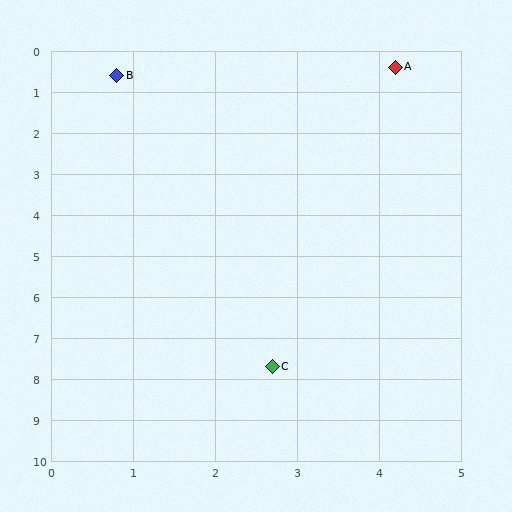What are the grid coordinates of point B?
Point B is at approximately (0.8, 0.6).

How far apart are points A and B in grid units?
Points A and B are about 3.4 grid units apart.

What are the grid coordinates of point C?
Point C is at approximately (2.7, 7.7).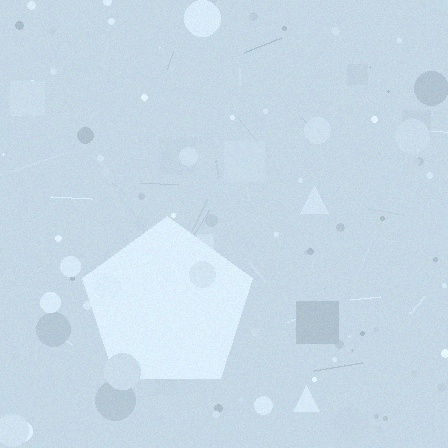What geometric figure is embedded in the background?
A pentagon is embedded in the background.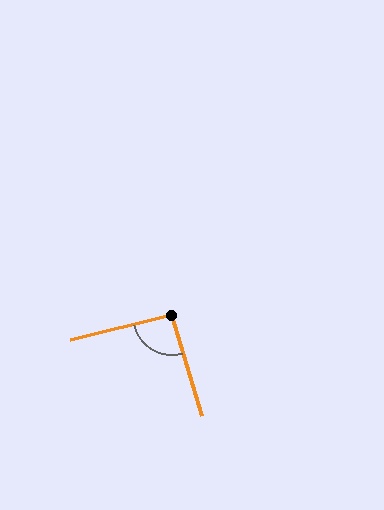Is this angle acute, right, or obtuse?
It is approximately a right angle.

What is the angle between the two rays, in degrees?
Approximately 93 degrees.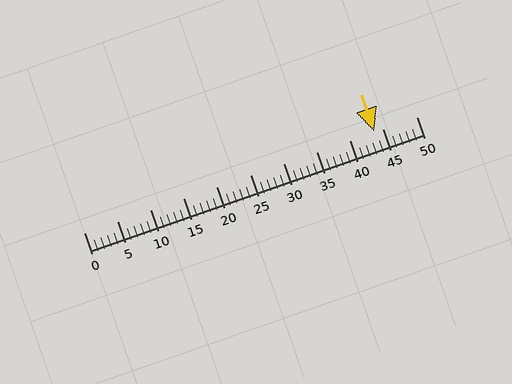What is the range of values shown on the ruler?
The ruler shows values from 0 to 50.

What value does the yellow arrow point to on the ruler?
The yellow arrow points to approximately 44.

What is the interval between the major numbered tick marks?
The major tick marks are spaced 5 units apart.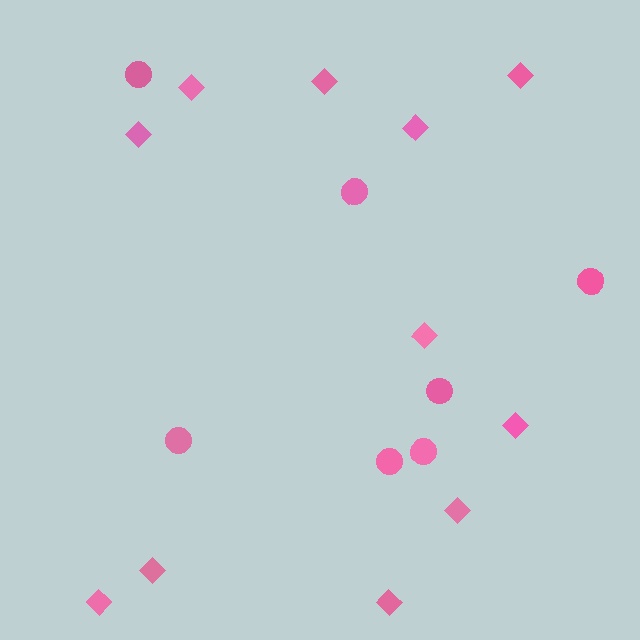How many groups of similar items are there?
There are 2 groups: one group of circles (7) and one group of diamonds (11).